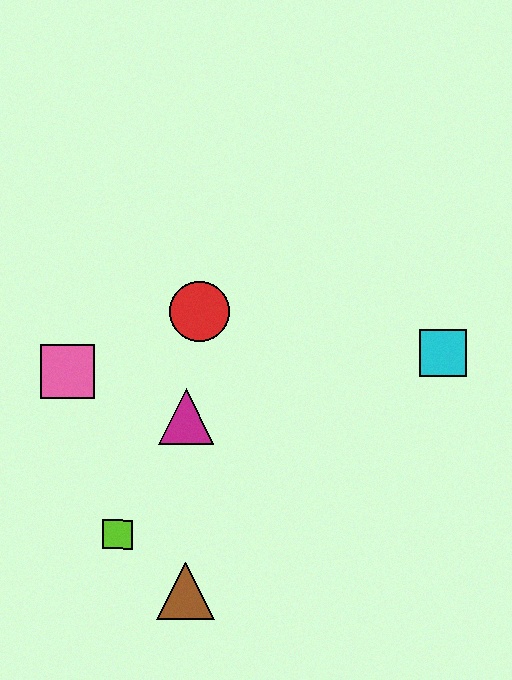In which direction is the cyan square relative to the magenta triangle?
The cyan square is to the right of the magenta triangle.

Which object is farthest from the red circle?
The brown triangle is farthest from the red circle.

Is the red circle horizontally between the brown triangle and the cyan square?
Yes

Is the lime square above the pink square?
No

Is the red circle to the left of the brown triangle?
No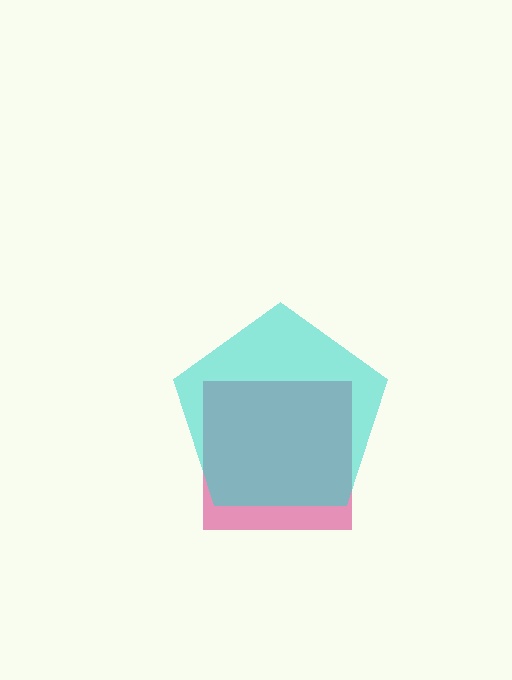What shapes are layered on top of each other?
The layered shapes are: a magenta square, a cyan pentagon.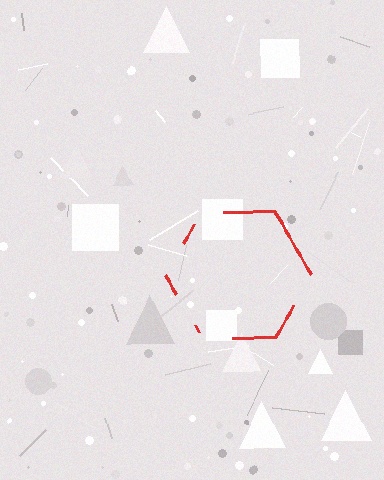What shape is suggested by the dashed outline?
The dashed outline suggests a hexagon.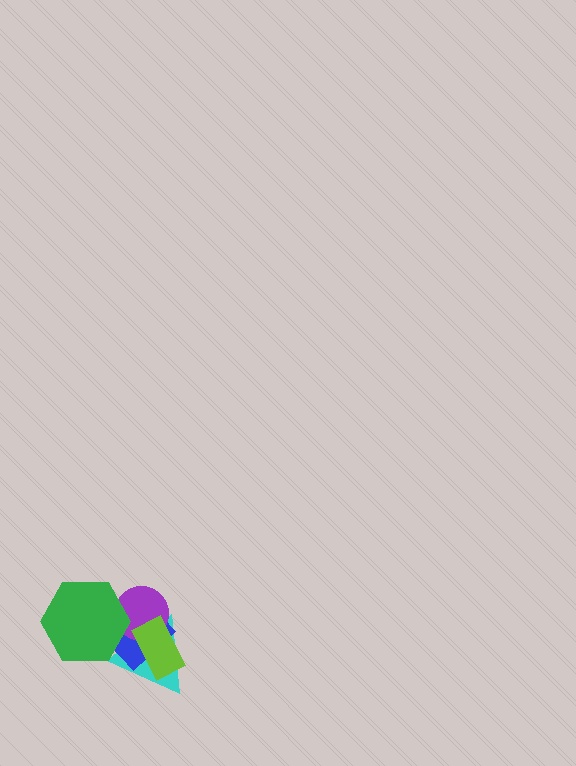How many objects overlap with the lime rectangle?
3 objects overlap with the lime rectangle.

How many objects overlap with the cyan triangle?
4 objects overlap with the cyan triangle.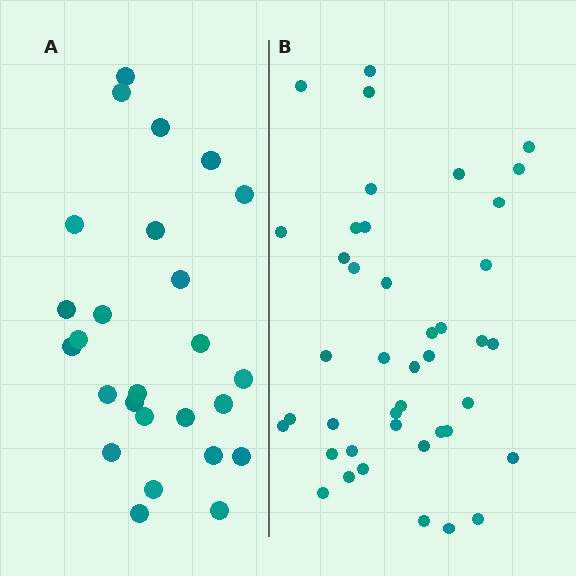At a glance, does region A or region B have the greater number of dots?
Region B (the right region) has more dots.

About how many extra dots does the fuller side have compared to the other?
Region B has approximately 15 more dots than region A.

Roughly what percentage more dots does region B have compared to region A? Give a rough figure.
About 60% more.